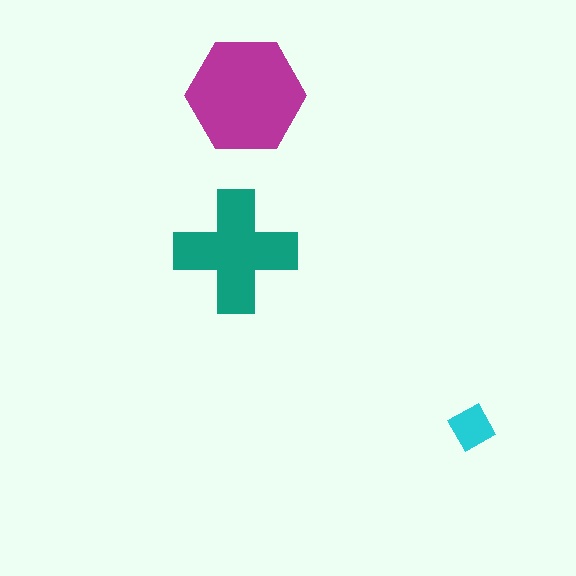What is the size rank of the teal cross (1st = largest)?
2nd.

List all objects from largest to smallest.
The magenta hexagon, the teal cross, the cyan diamond.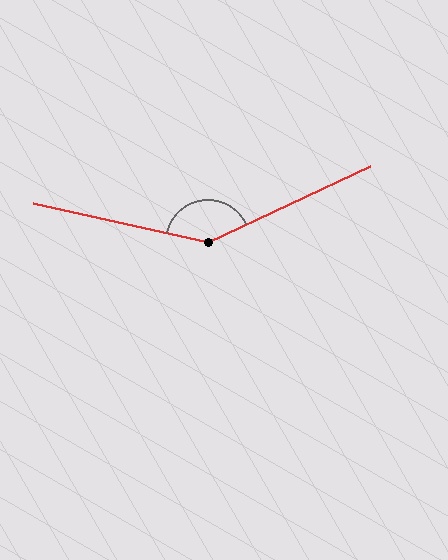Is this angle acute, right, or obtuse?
It is obtuse.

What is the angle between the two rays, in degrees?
Approximately 143 degrees.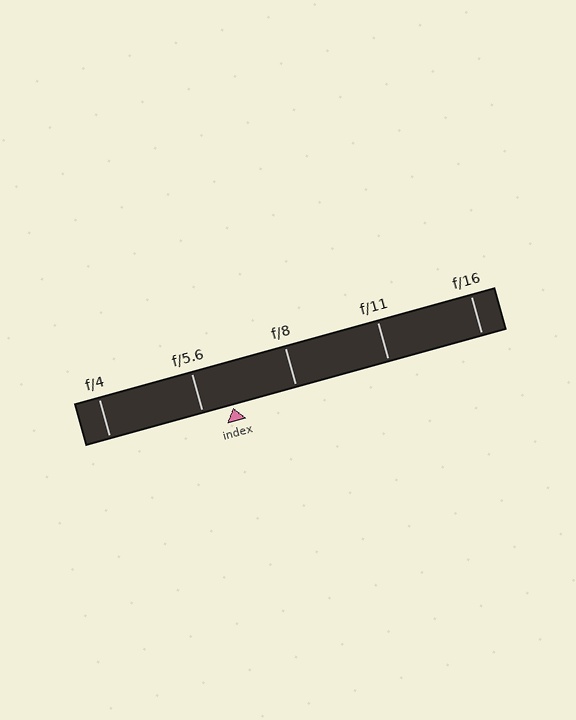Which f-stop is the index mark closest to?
The index mark is closest to f/5.6.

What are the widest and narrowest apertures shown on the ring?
The widest aperture shown is f/4 and the narrowest is f/16.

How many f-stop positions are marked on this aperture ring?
There are 5 f-stop positions marked.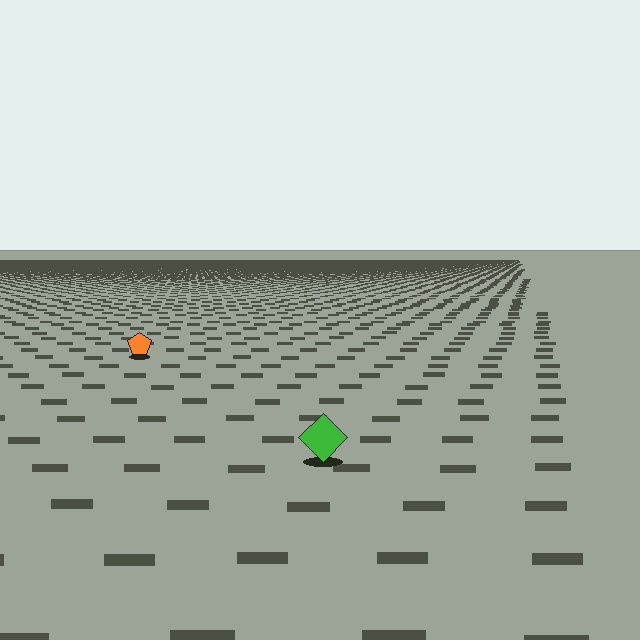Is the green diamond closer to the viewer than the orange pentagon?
Yes. The green diamond is closer — you can tell from the texture gradient: the ground texture is coarser near it.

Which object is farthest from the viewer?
The orange pentagon is farthest from the viewer. It appears smaller and the ground texture around it is denser.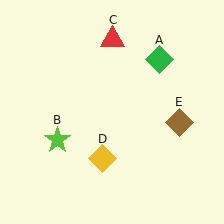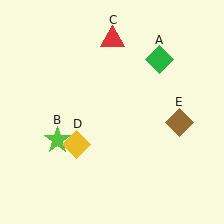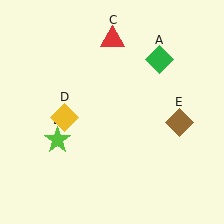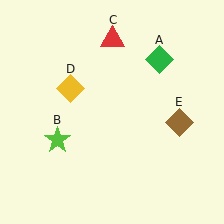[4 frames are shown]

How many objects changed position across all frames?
1 object changed position: yellow diamond (object D).